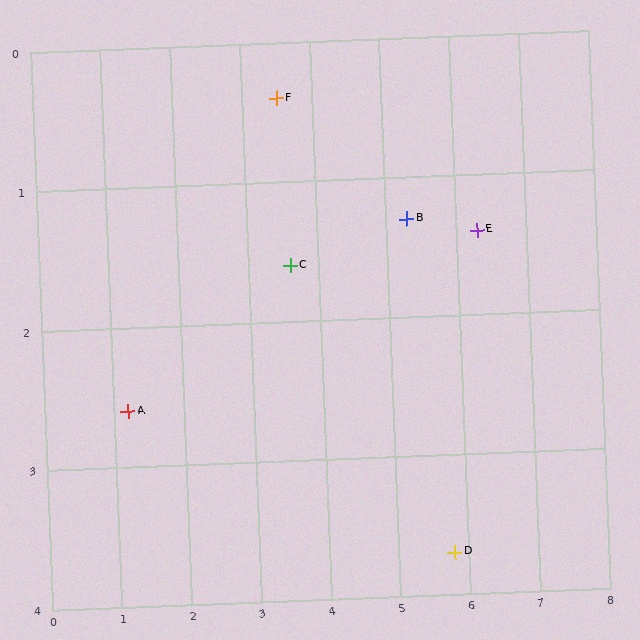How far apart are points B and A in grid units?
Points B and A are about 4.3 grid units apart.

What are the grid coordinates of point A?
Point A is at approximately (1.2, 2.6).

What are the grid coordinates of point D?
Point D is at approximately (5.8, 3.7).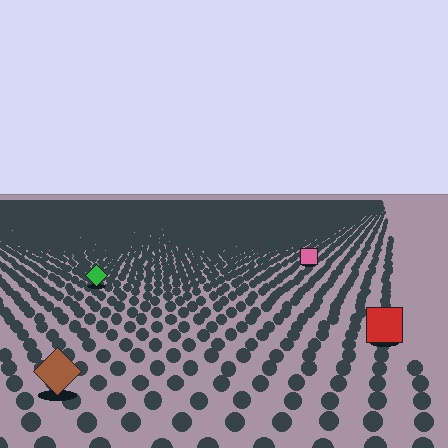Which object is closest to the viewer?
The brown diamond is closest. The texture marks near it are larger and more spread out.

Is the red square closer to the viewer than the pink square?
Yes. The red square is closer — you can tell from the texture gradient: the ground texture is coarser near it.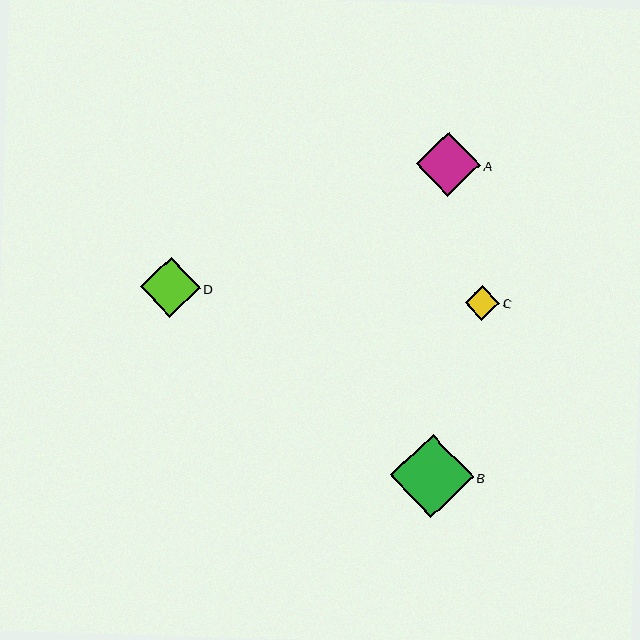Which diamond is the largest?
Diamond B is the largest with a size of approximately 84 pixels.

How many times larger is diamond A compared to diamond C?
Diamond A is approximately 1.8 times the size of diamond C.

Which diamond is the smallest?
Diamond C is the smallest with a size of approximately 35 pixels.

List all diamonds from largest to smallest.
From largest to smallest: B, A, D, C.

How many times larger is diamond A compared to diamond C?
Diamond A is approximately 1.8 times the size of diamond C.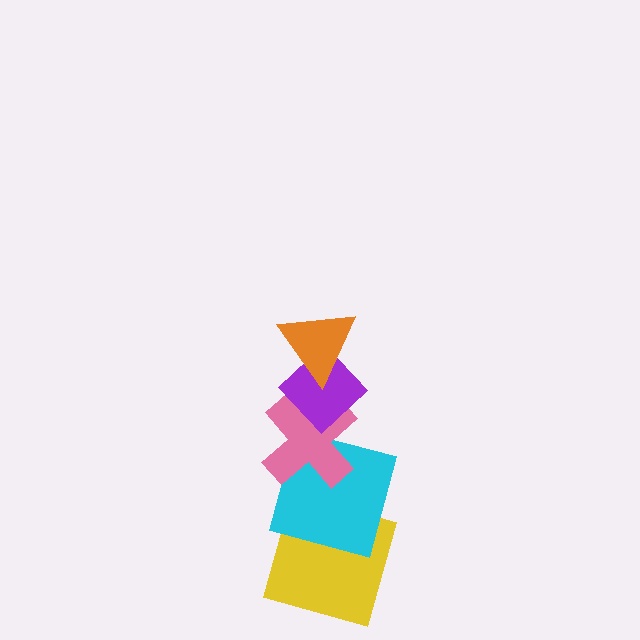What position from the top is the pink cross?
The pink cross is 3rd from the top.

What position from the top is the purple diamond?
The purple diamond is 2nd from the top.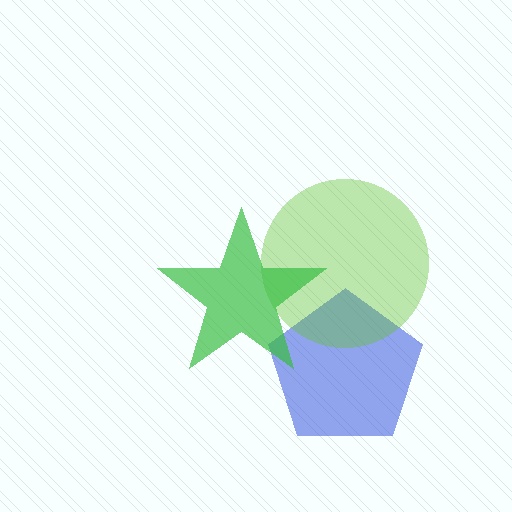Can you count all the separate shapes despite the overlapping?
Yes, there are 3 separate shapes.